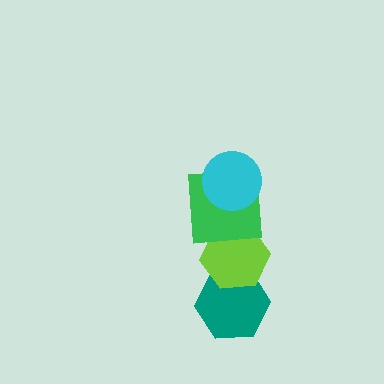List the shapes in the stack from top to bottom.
From top to bottom: the cyan circle, the green square, the lime hexagon, the teal hexagon.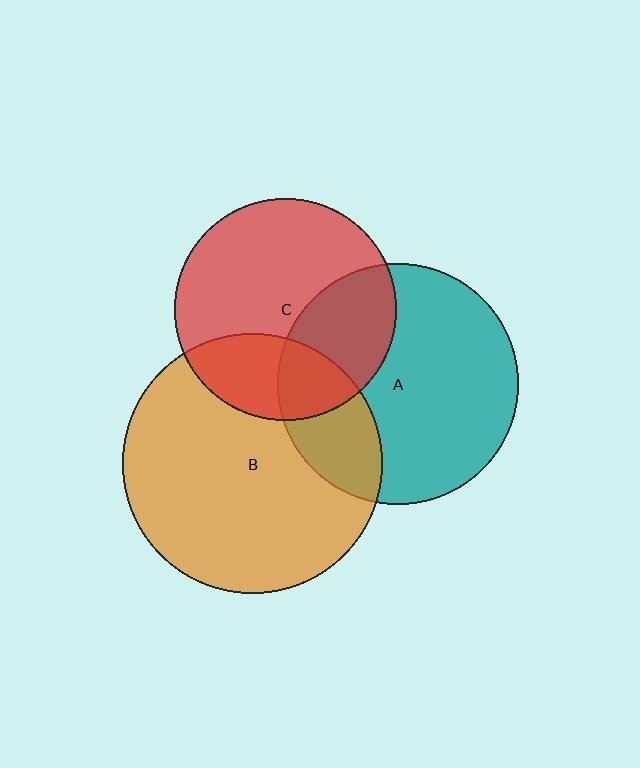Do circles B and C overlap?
Yes.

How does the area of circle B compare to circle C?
Approximately 1.4 times.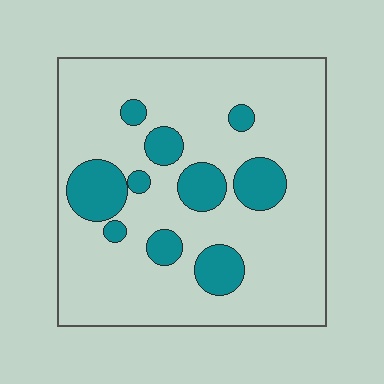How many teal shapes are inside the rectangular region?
10.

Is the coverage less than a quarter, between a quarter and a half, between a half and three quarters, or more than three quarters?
Less than a quarter.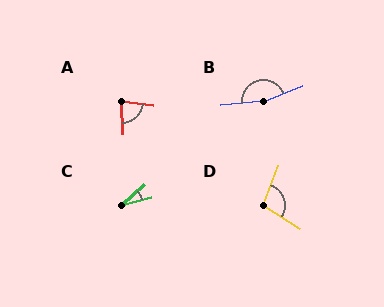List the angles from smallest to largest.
C (27°), A (81°), D (102°), B (163°).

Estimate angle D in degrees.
Approximately 102 degrees.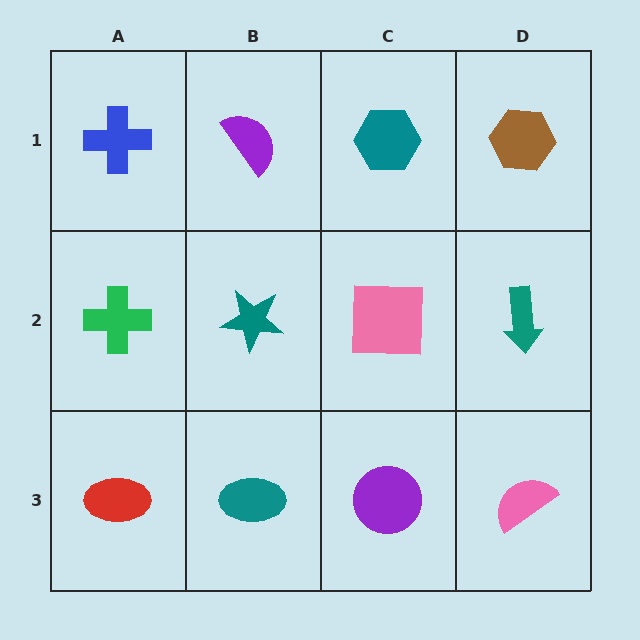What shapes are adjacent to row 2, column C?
A teal hexagon (row 1, column C), a purple circle (row 3, column C), a teal star (row 2, column B), a teal arrow (row 2, column D).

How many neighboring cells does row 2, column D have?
3.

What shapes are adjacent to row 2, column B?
A purple semicircle (row 1, column B), a teal ellipse (row 3, column B), a green cross (row 2, column A), a pink square (row 2, column C).